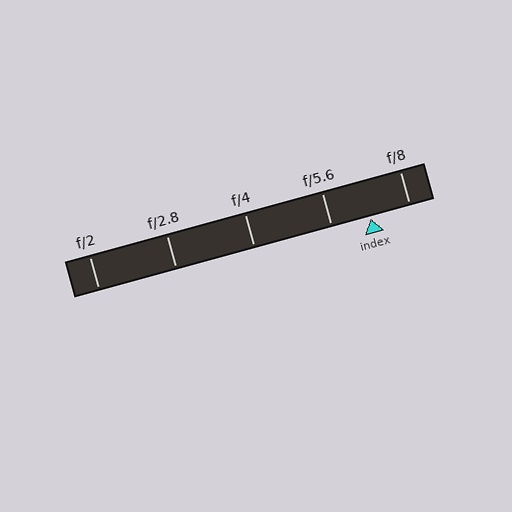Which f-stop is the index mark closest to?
The index mark is closest to f/5.6.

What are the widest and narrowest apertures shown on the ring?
The widest aperture shown is f/2 and the narrowest is f/8.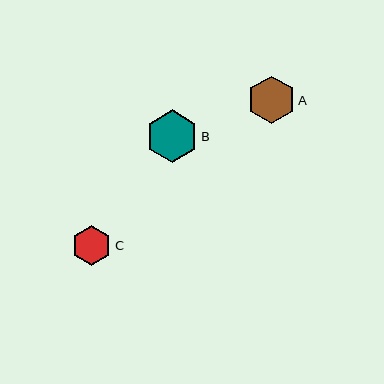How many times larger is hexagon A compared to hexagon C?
Hexagon A is approximately 1.2 times the size of hexagon C.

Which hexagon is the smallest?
Hexagon C is the smallest with a size of approximately 40 pixels.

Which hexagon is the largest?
Hexagon B is the largest with a size of approximately 52 pixels.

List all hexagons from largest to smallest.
From largest to smallest: B, A, C.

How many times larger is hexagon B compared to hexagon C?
Hexagon B is approximately 1.3 times the size of hexagon C.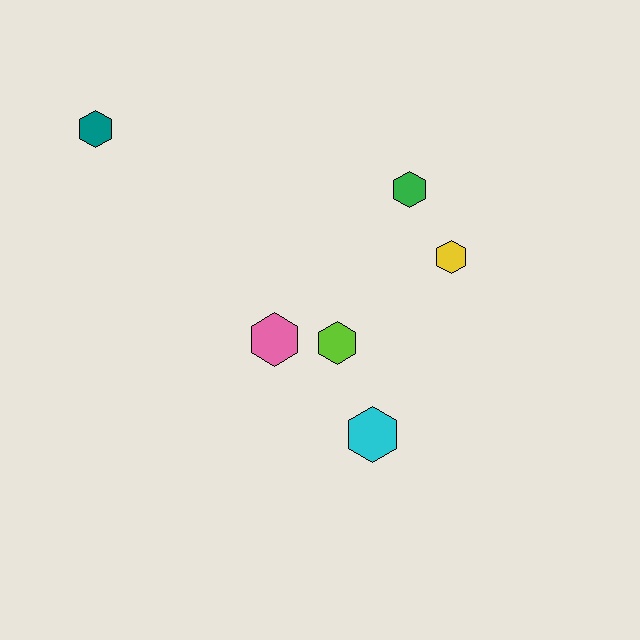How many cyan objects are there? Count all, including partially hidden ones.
There is 1 cyan object.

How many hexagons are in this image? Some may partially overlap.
There are 6 hexagons.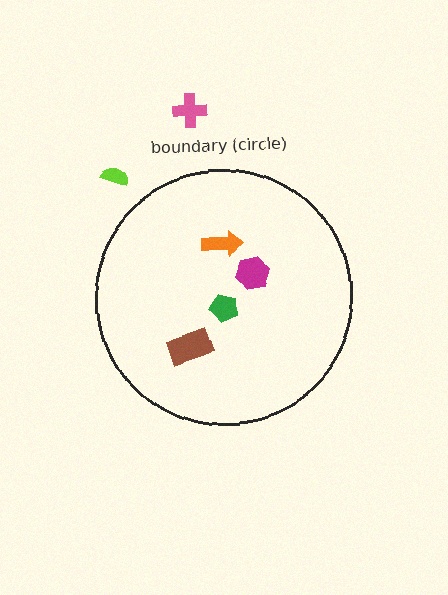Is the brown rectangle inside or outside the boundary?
Inside.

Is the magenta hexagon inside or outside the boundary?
Inside.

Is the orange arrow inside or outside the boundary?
Inside.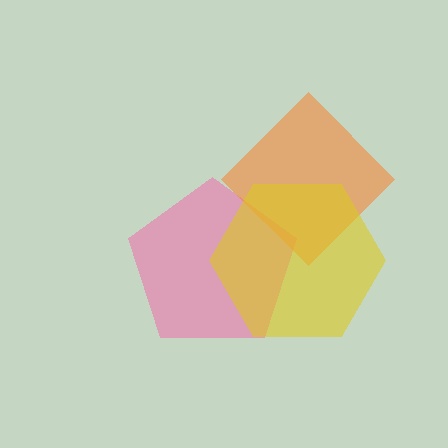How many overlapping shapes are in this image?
There are 3 overlapping shapes in the image.